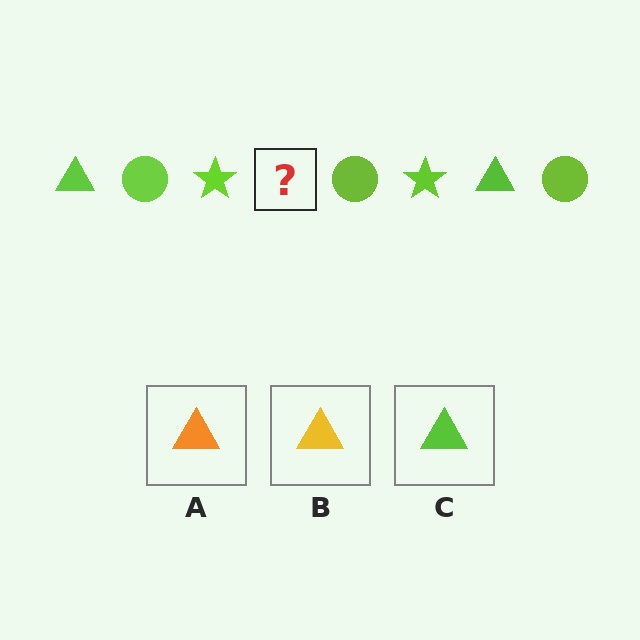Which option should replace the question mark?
Option C.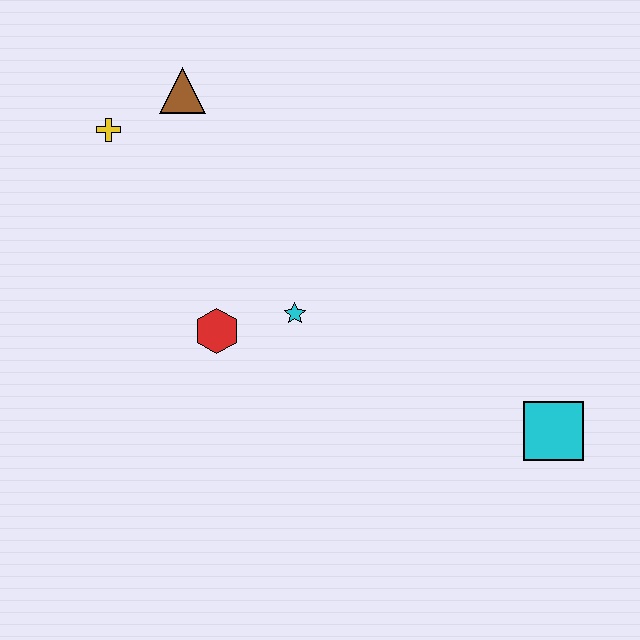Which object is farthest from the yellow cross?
The cyan square is farthest from the yellow cross.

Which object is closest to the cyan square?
The cyan star is closest to the cyan square.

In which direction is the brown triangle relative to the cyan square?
The brown triangle is to the left of the cyan square.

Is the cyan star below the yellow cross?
Yes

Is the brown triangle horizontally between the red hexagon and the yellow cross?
Yes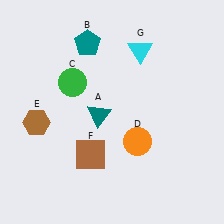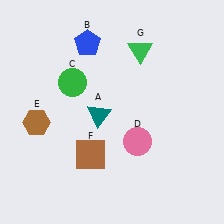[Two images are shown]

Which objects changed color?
B changed from teal to blue. D changed from orange to pink. G changed from cyan to green.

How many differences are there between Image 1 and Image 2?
There are 3 differences between the two images.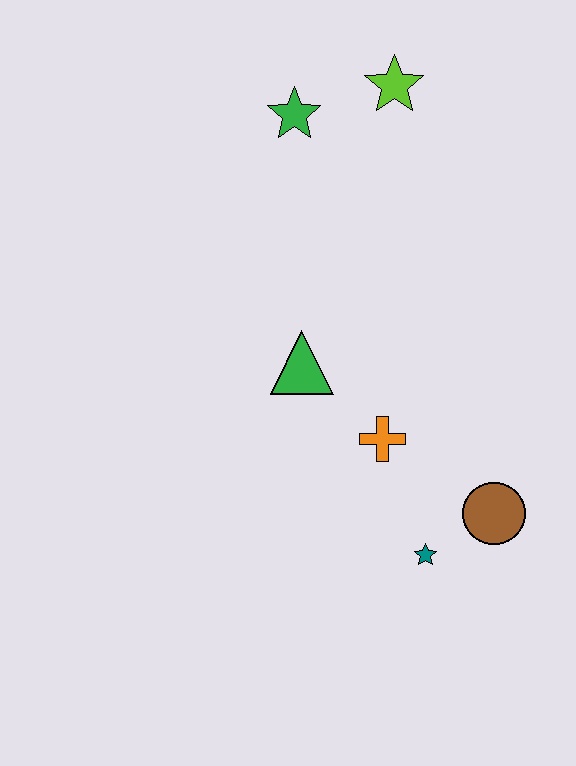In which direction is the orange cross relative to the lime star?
The orange cross is below the lime star.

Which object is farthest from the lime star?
The teal star is farthest from the lime star.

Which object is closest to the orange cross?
The green triangle is closest to the orange cross.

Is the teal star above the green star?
No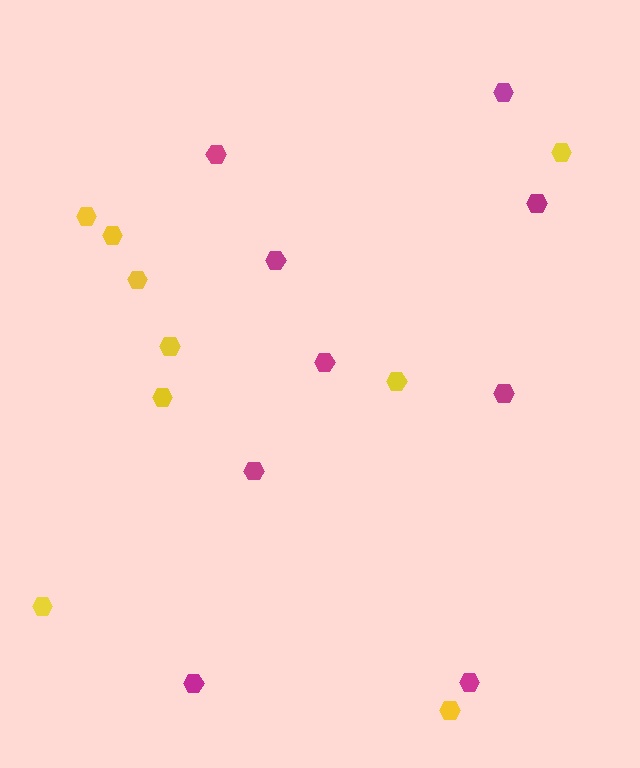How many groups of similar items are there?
There are 2 groups: one group of yellow hexagons (9) and one group of magenta hexagons (9).